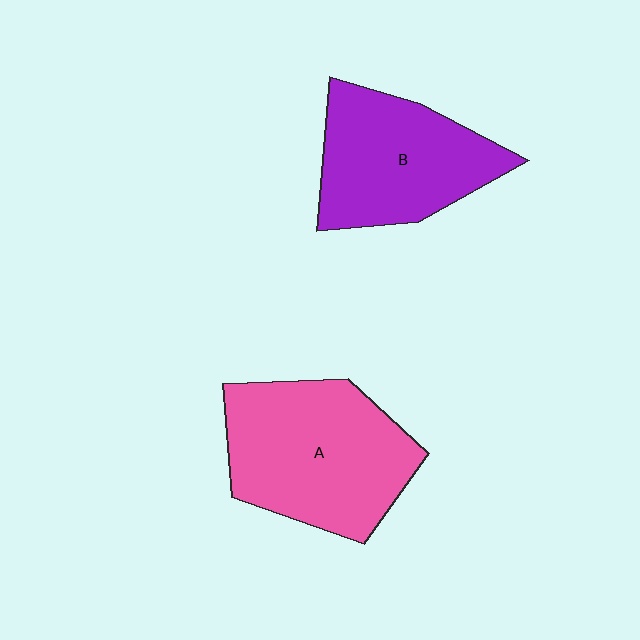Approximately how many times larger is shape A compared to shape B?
Approximately 1.2 times.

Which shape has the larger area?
Shape A (pink).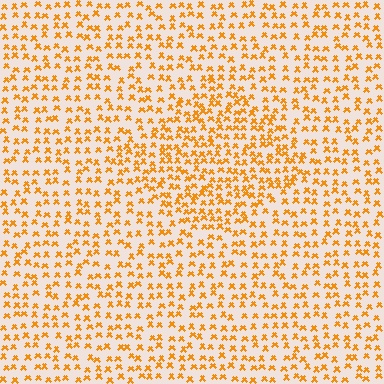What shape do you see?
I see a diamond.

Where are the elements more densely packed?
The elements are more densely packed inside the diamond boundary.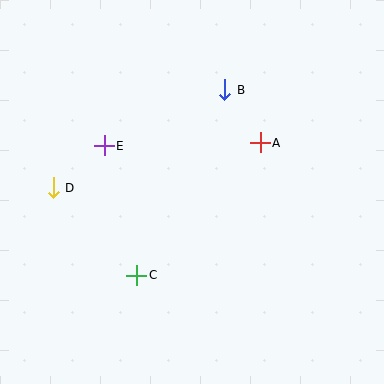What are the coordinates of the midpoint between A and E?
The midpoint between A and E is at (182, 144).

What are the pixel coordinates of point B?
Point B is at (225, 90).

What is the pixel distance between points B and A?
The distance between B and A is 64 pixels.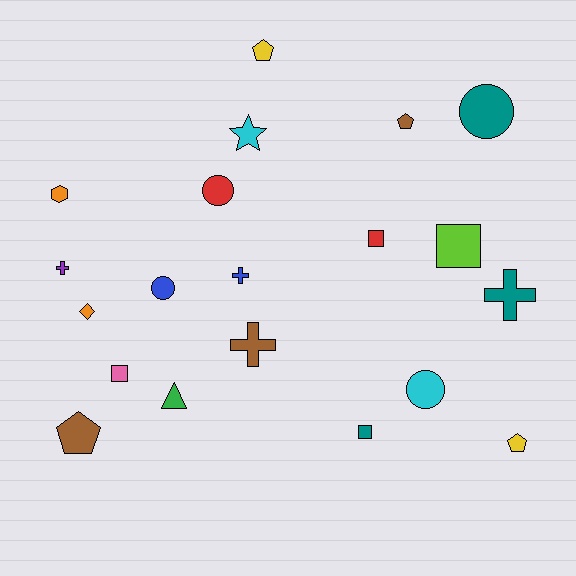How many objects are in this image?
There are 20 objects.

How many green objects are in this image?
There is 1 green object.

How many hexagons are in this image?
There is 1 hexagon.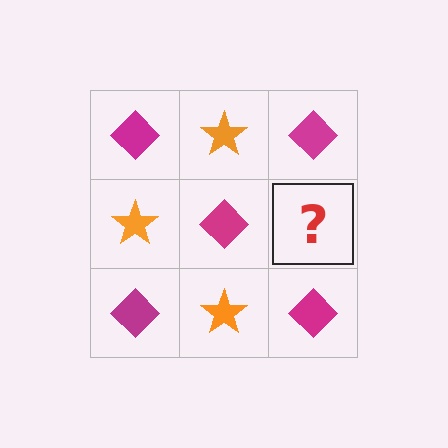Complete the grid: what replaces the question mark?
The question mark should be replaced with an orange star.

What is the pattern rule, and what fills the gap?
The rule is that it alternates magenta diamond and orange star in a checkerboard pattern. The gap should be filled with an orange star.